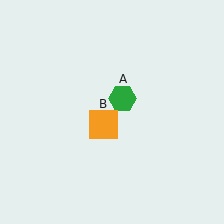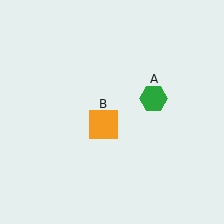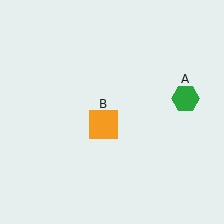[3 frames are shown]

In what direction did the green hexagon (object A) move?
The green hexagon (object A) moved right.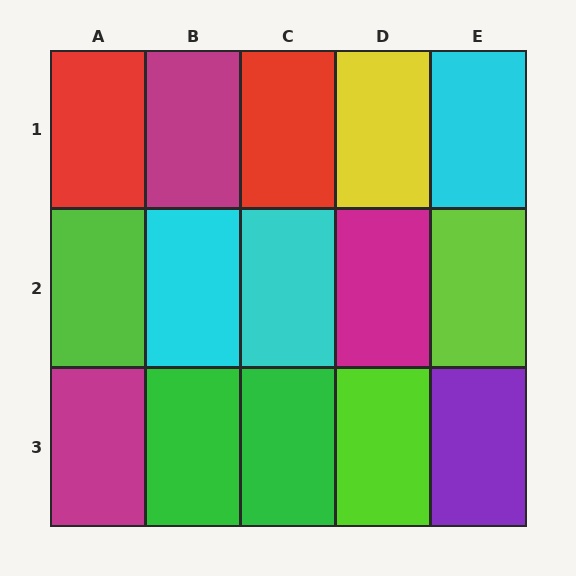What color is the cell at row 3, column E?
Purple.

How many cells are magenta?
3 cells are magenta.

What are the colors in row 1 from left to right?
Red, magenta, red, yellow, cyan.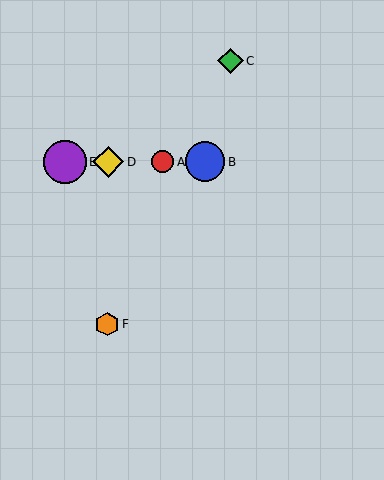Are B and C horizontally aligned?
No, B is at y≈162 and C is at y≈61.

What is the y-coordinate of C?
Object C is at y≈61.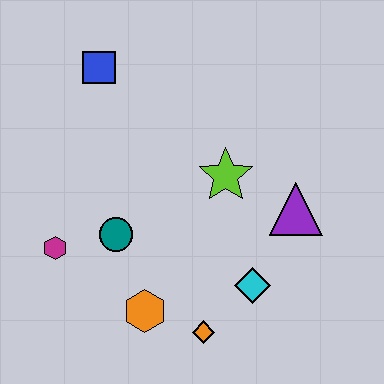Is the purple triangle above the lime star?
No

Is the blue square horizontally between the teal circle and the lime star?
No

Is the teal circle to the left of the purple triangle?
Yes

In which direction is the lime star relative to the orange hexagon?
The lime star is above the orange hexagon.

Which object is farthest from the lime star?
The magenta hexagon is farthest from the lime star.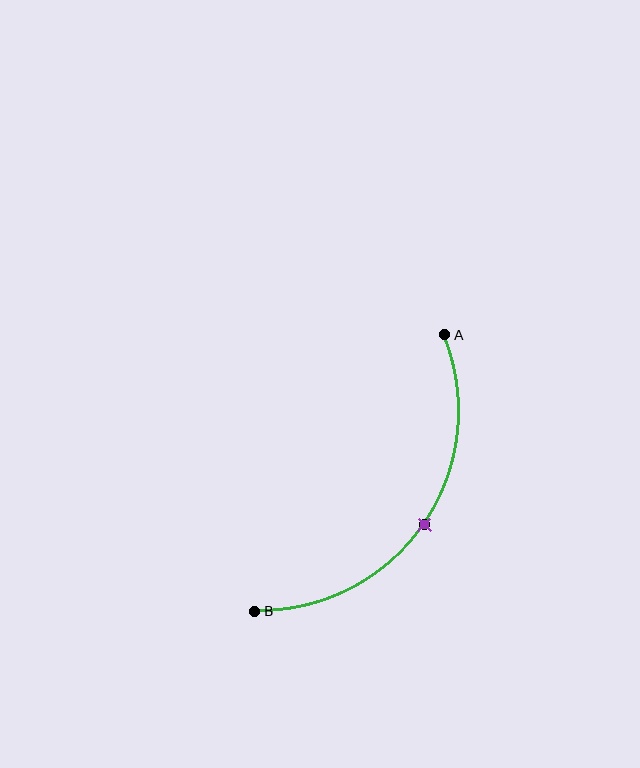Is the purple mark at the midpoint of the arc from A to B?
Yes. The purple mark lies on the arc at equal arc-length from both A and B — it is the arc midpoint.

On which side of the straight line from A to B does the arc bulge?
The arc bulges below and to the right of the straight line connecting A and B.